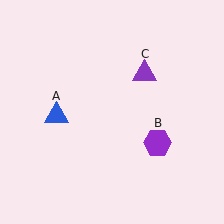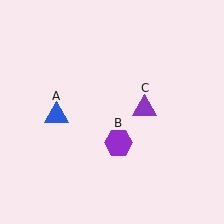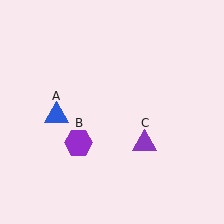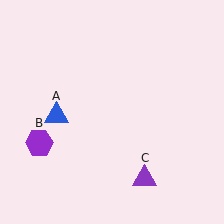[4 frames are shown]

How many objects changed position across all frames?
2 objects changed position: purple hexagon (object B), purple triangle (object C).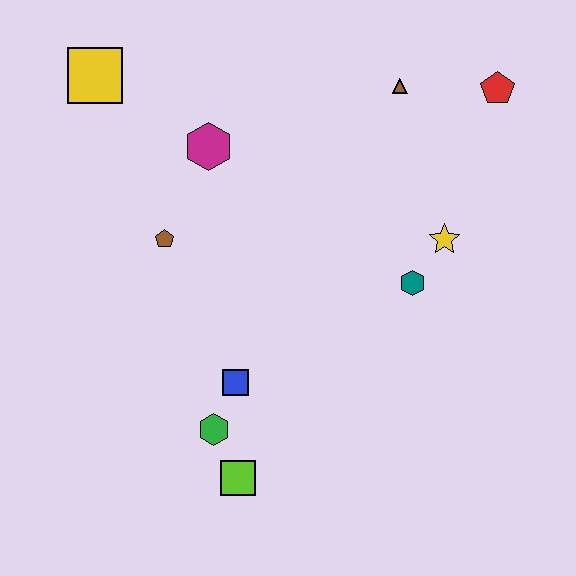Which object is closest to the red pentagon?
The brown triangle is closest to the red pentagon.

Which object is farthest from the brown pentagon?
The red pentagon is farthest from the brown pentagon.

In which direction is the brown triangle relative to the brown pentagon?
The brown triangle is to the right of the brown pentagon.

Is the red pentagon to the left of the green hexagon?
No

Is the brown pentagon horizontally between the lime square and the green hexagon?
No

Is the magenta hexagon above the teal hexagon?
Yes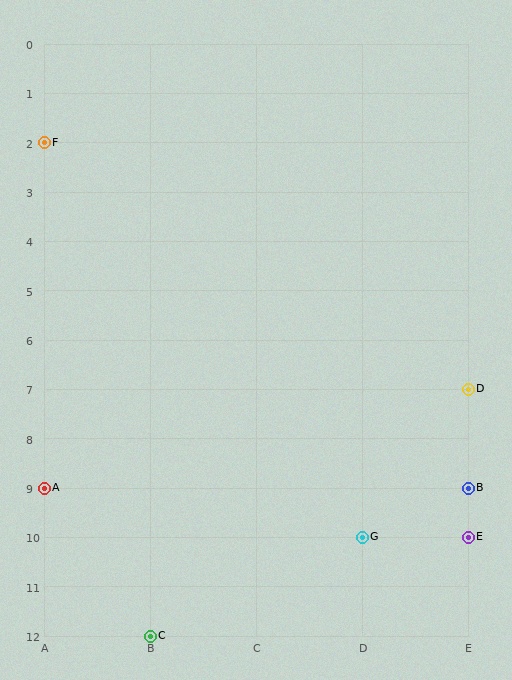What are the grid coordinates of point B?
Point B is at grid coordinates (E, 9).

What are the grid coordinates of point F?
Point F is at grid coordinates (A, 2).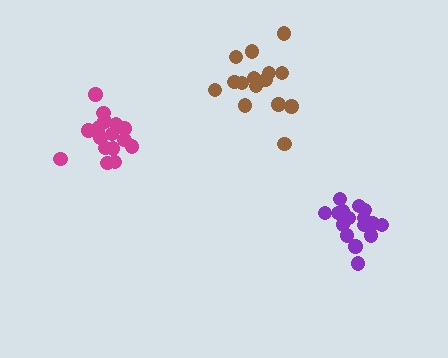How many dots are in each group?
Group 1: 16 dots, Group 2: 16 dots, Group 3: 16 dots (48 total).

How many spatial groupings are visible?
There are 3 spatial groupings.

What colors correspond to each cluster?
The clusters are colored: magenta, brown, purple.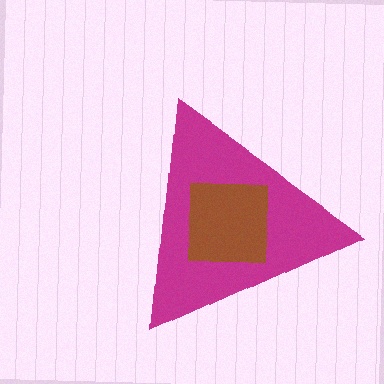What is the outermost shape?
The magenta triangle.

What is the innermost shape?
The brown square.